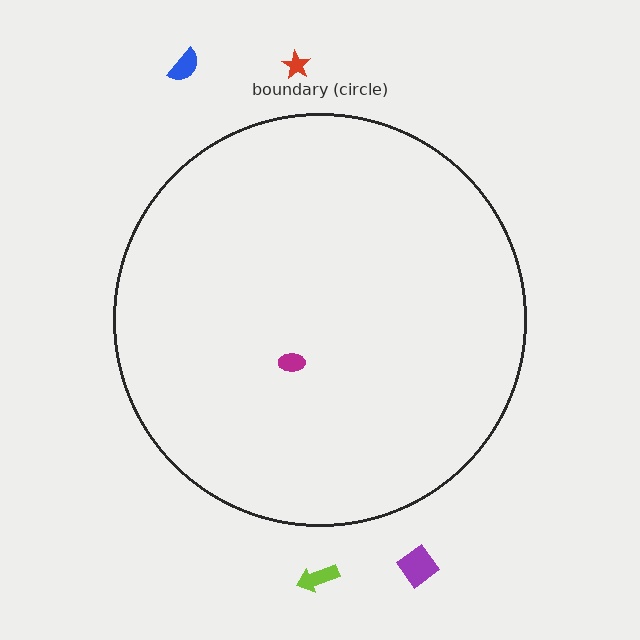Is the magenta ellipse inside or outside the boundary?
Inside.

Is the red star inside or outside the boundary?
Outside.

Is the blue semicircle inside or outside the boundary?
Outside.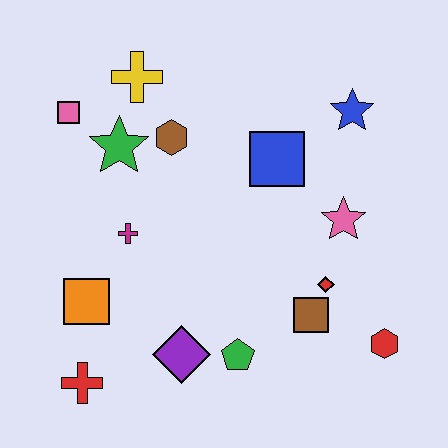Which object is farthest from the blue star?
The red cross is farthest from the blue star.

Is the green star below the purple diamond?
No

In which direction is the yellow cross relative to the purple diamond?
The yellow cross is above the purple diamond.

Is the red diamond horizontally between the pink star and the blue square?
Yes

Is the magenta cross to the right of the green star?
Yes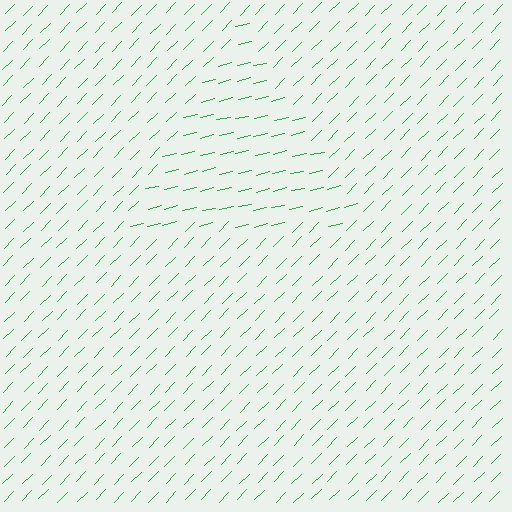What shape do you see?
I see a triangle.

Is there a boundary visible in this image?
Yes, there is a texture boundary formed by a change in line orientation.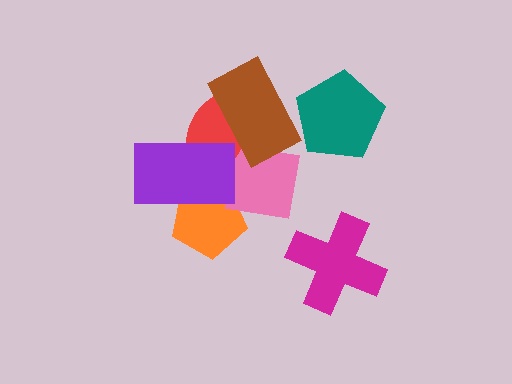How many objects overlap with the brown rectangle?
3 objects overlap with the brown rectangle.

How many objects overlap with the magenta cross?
0 objects overlap with the magenta cross.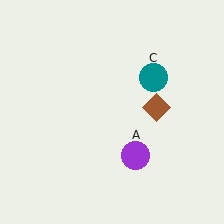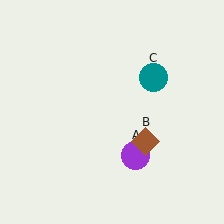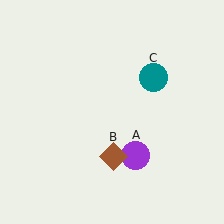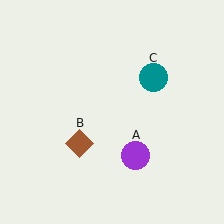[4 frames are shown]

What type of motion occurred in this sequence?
The brown diamond (object B) rotated clockwise around the center of the scene.